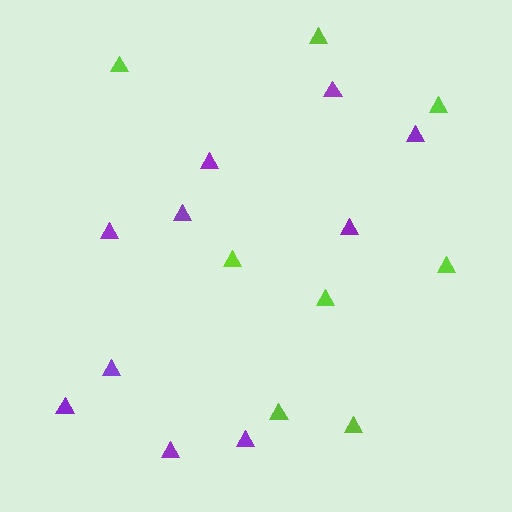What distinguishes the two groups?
There are 2 groups: one group of purple triangles (10) and one group of lime triangles (8).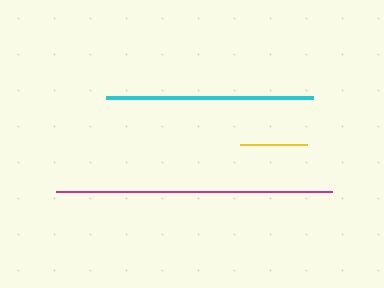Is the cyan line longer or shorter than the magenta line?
The magenta line is longer than the cyan line.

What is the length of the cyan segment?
The cyan segment is approximately 207 pixels long.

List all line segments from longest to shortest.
From longest to shortest: magenta, cyan, yellow.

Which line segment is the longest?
The magenta line is the longest at approximately 276 pixels.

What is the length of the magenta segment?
The magenta segment is approximately 276 pixels long.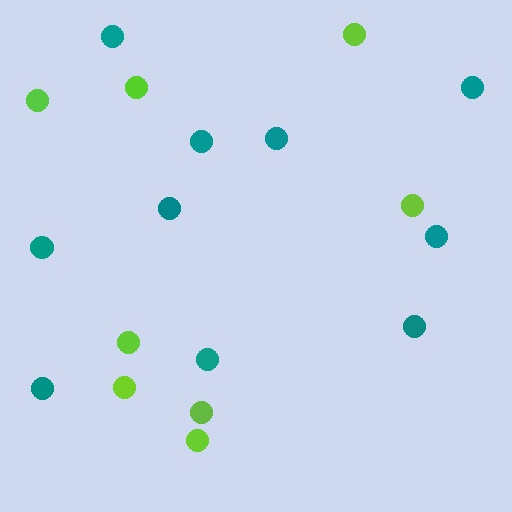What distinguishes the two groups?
There are 2 groups: one group of teal circles (10) and one group of lime circles (8).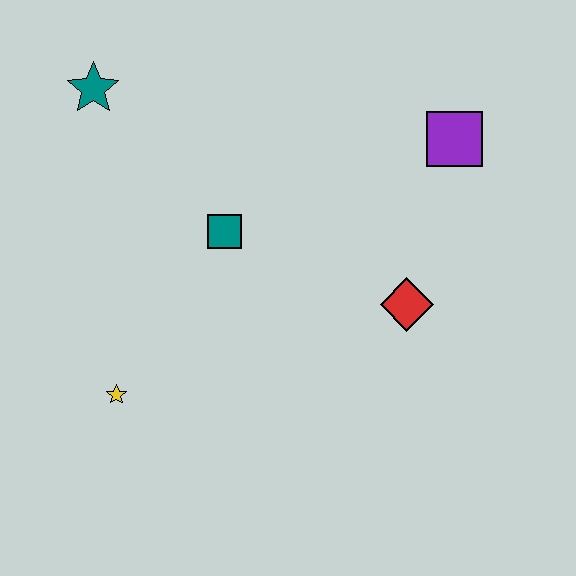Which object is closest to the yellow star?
The teal square is closest to the yellow star.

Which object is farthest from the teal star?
The red diamond is farthest from the teal star.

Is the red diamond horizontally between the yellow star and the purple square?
Yes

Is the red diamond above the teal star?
No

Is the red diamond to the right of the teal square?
Yes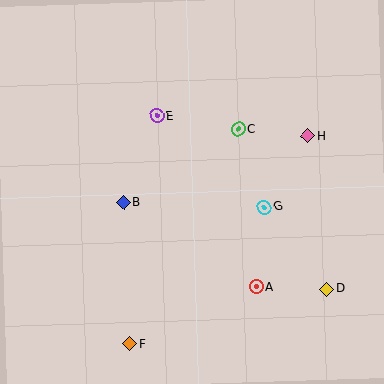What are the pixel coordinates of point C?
Point C is at (238, 129).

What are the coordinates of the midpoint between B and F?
The midpoint between B and F is at (127, 273).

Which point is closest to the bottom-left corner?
Point F is closest to the bottom-left corner.